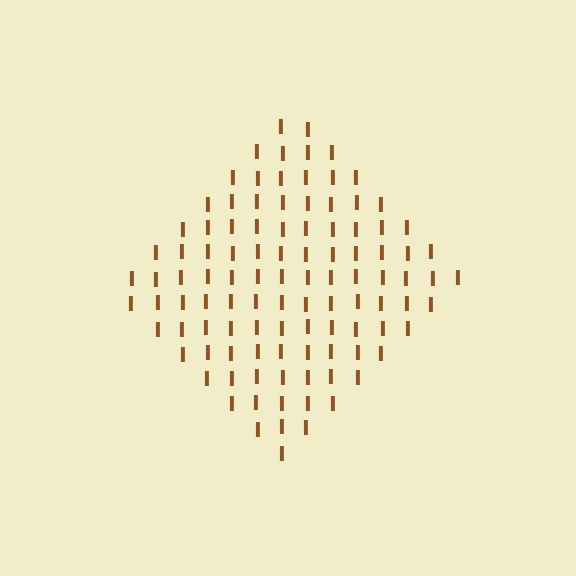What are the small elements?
The small elements are letter I's.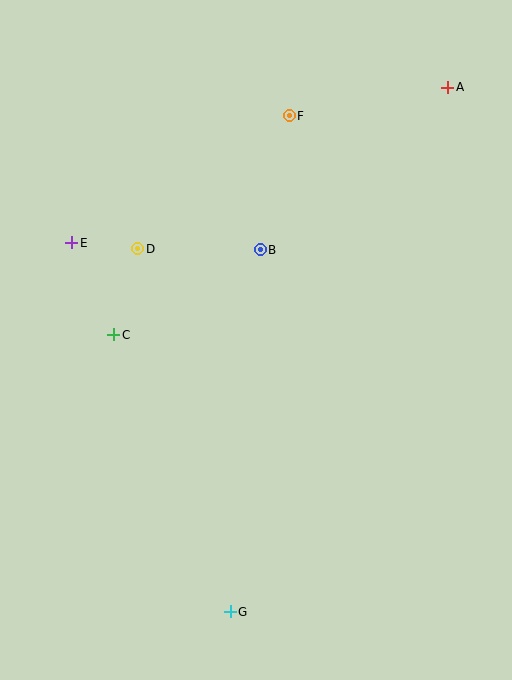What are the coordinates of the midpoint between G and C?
The midpoint between G and C is at (172, 473).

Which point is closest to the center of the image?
Point B at (260, 250) is closest to the center.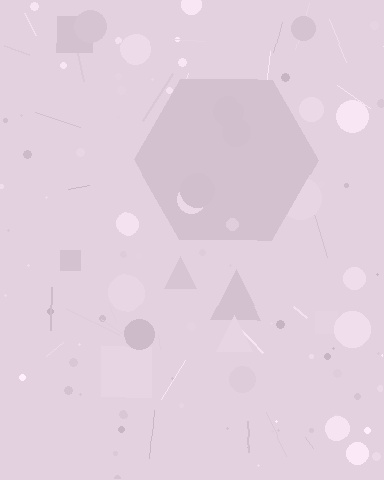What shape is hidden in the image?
A hexagon is hidden in the image.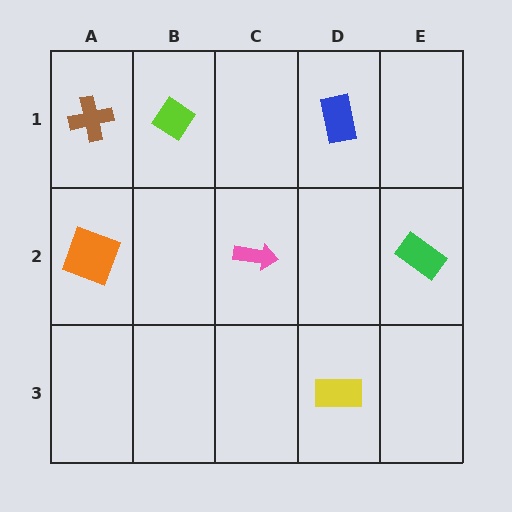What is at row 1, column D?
A blue rectangle.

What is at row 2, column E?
A green rectangle.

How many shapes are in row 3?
1 shape.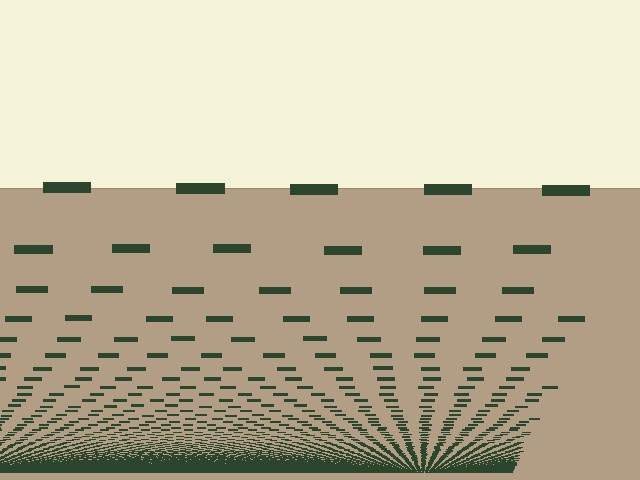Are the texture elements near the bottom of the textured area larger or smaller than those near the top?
Smaller. The gradient is inverted — elements near the bottom are smaller and denser.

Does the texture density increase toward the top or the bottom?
Density increases toward the bottom.